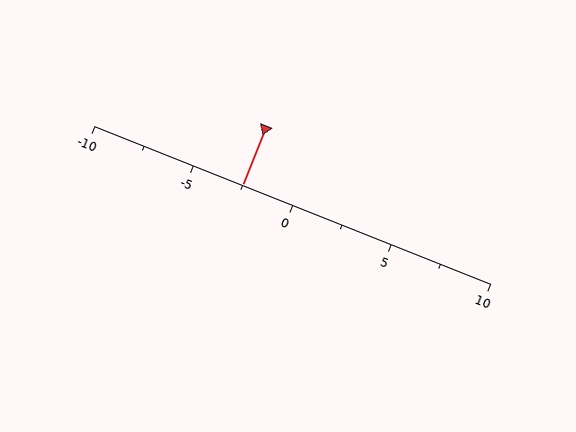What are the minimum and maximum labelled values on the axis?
The axis runs from -10 to 10.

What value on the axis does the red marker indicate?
The marker indicates approximately -2.5.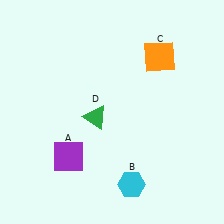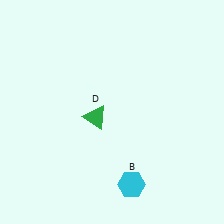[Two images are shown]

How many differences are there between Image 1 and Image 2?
There are 2 differences between the two images.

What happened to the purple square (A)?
The purple square (A) was removed in Image 2. It was in the bottom-left area of Image 1.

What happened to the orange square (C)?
The orange square (C) was removed in Image 2. It was in the top-right area of Image 1.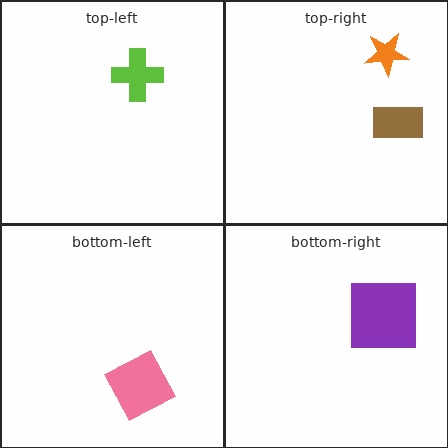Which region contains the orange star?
The top-right region.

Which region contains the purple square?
The bottom-right region.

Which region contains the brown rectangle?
The top-right region.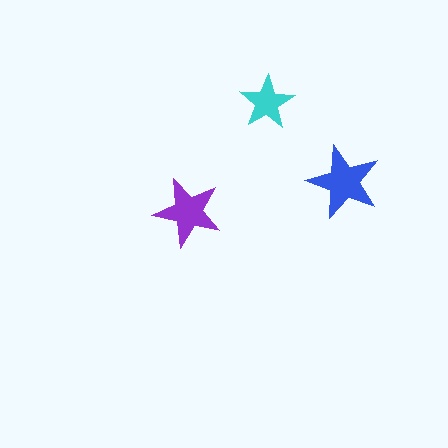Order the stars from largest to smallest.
the blue one, the purple one, the cyan one.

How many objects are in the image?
There are 3 objects in the image.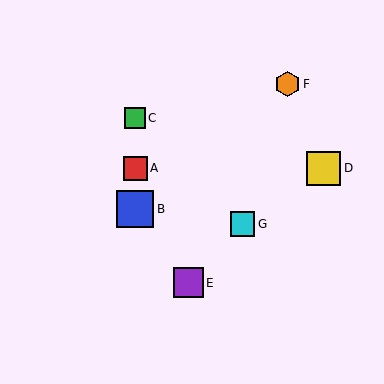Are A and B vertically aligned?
Yes, both are at x≈135.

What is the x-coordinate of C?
Object C is at x≈135.